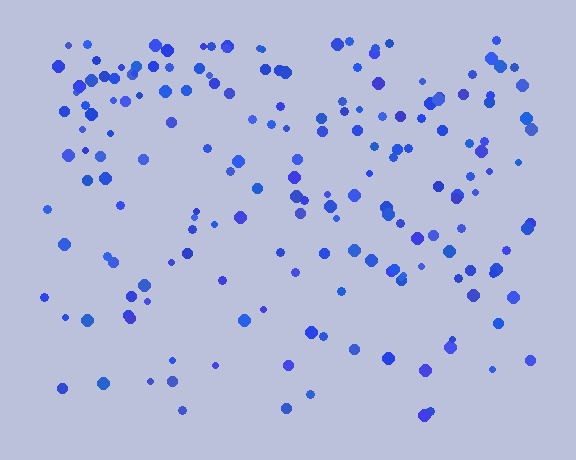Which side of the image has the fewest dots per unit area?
The bottom.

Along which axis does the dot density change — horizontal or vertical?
Vertical.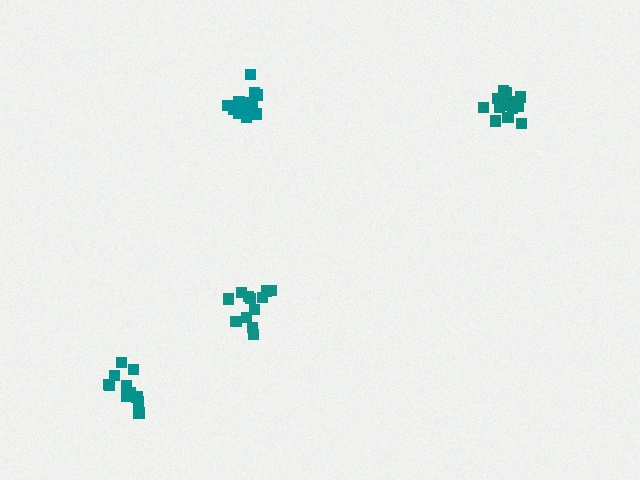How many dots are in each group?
Group 1: 12 dots, Group 2: 11 dots, Group 3: 12 dots, Group 4: 15 dots (50 total).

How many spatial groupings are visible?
There are 4 spatial groupings.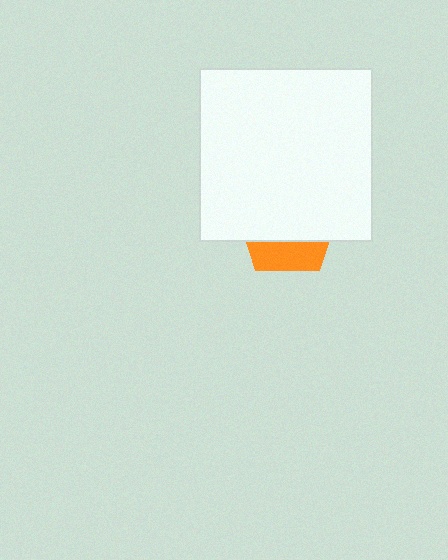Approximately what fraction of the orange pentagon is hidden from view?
Roughly 69% of the orange pentagon is hidden behind the white square.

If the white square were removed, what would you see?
You would see the complete orange pentagon.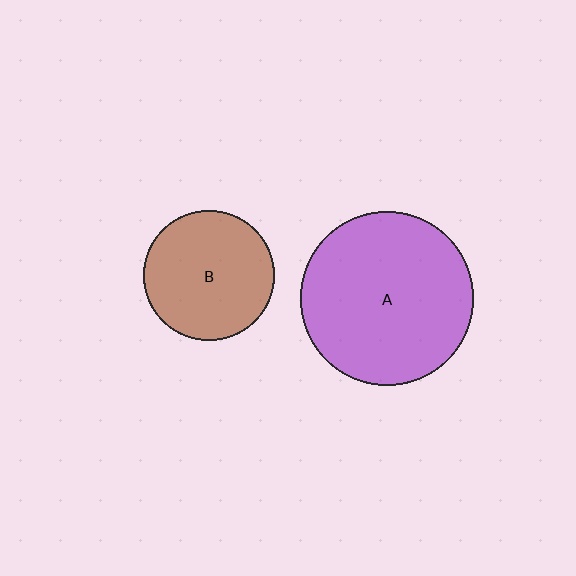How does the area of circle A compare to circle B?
Approximately 1.8 times.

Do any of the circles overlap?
No, none of the circles overlap.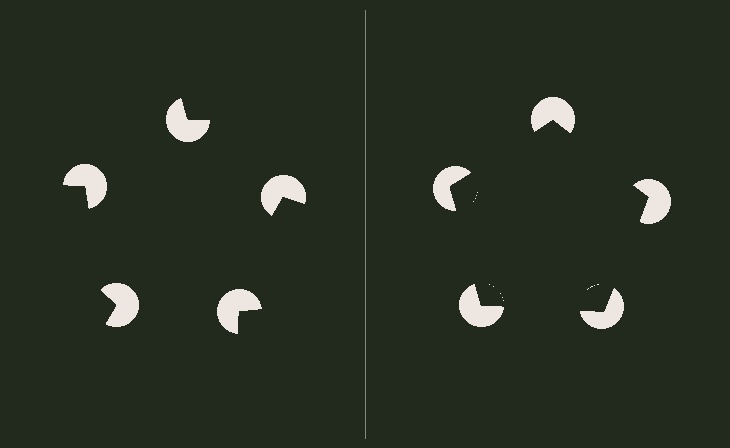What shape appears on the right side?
An illusory pentagon.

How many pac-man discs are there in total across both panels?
10 — 5 on each side.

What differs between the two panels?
The pac-man discs are positioned identically on both sides; only the wedge orientations differ. On the right they align to a pentagon; on the left they are misaligned.